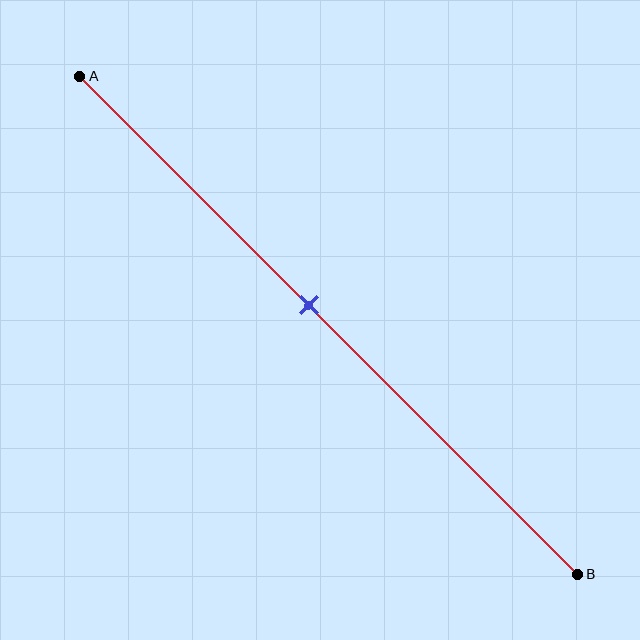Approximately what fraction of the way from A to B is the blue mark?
The blue mark is approximately 45% of the way from A to B.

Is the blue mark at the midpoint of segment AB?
No, the mark is at about 45% from A, not at the 50% midpoint.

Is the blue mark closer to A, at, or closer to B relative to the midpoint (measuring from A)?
The blue mark is closer to point A than the midpoint of segment AB.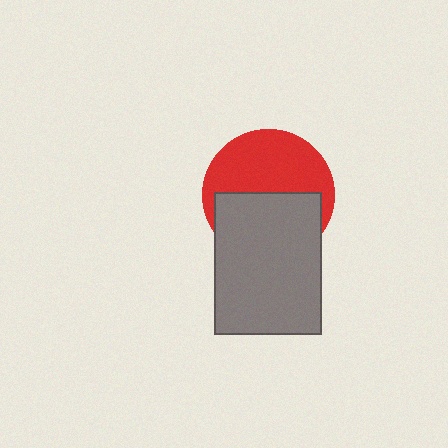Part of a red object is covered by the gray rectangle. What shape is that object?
It is a circle.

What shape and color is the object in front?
The object in front is a gray rectangle.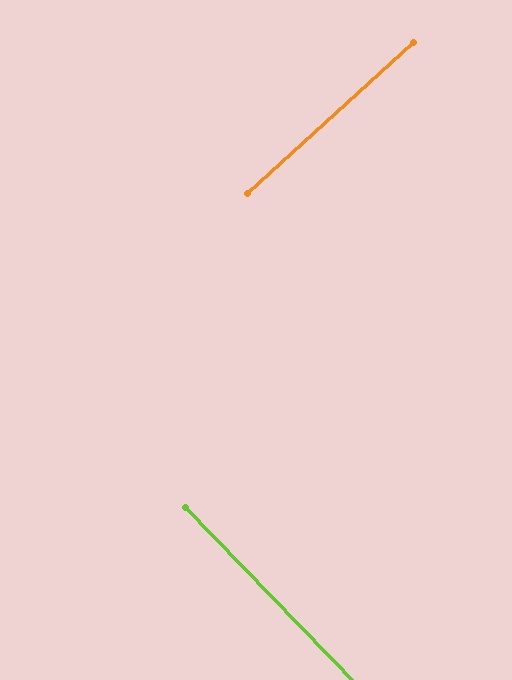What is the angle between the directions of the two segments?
Approximately 88 degrees.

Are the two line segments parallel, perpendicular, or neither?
Perpendicular — they meet at approximately 88°.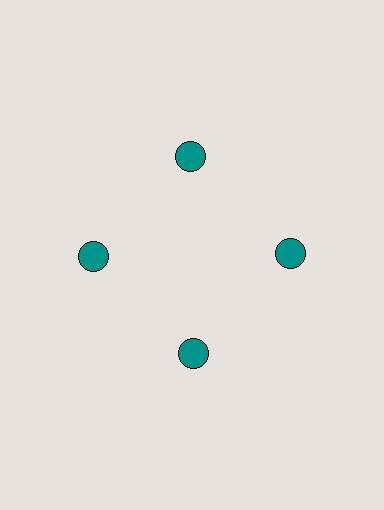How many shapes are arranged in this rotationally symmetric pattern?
There are 4 shapes, arranged in 4 groups of 1.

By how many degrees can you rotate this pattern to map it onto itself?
The pattern maps onto itself every 90 degrees of rotation.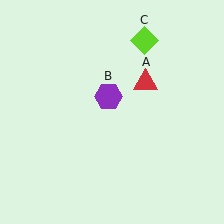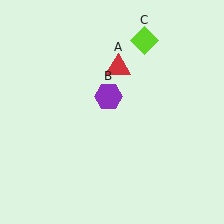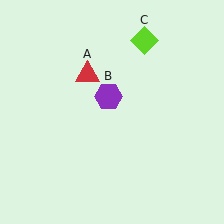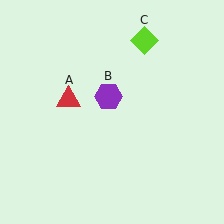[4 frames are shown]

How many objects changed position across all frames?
1 object changed position: red triangle (object A).